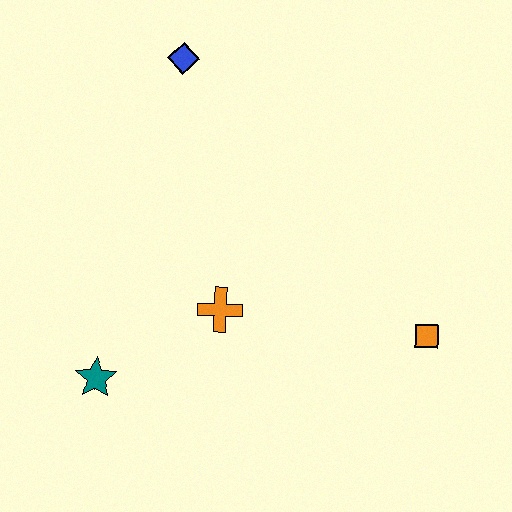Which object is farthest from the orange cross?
The blue diamond is farthest from the orange cross.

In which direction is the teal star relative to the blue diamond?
The teal star is below the blue diamond.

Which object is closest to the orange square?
The orange cross is closest to the orange square.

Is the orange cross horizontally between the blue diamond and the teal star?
No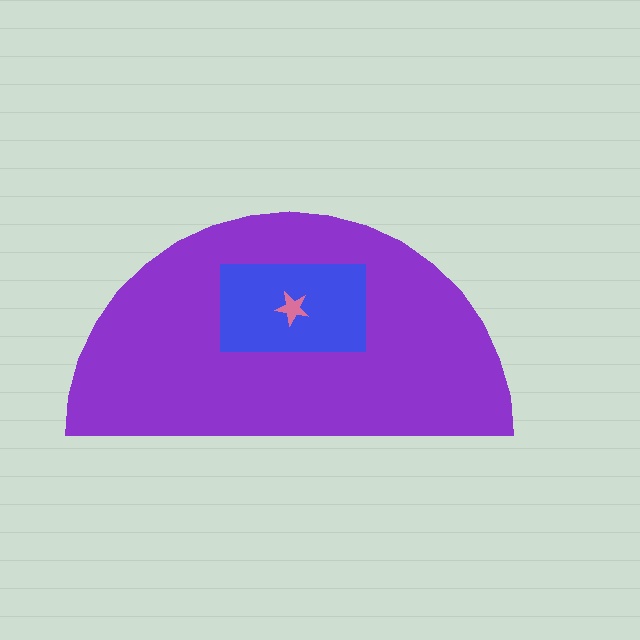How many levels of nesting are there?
3.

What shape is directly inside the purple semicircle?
The blue rectangle.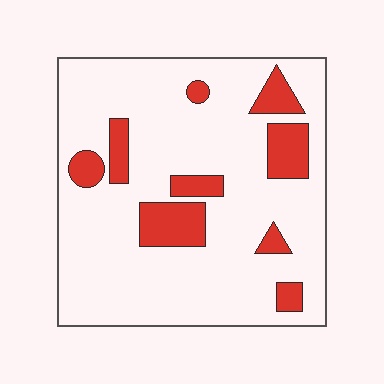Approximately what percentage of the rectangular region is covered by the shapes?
Approximately 15%.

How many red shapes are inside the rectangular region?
9.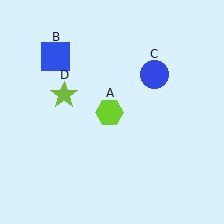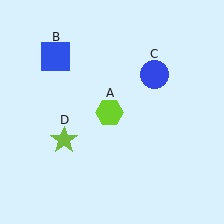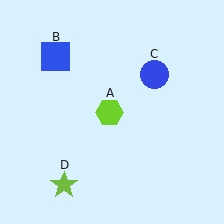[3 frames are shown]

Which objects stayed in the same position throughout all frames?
Lime hexagon (object A) and blue square (object B) and blue circle (object C) remained stationary.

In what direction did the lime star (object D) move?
The lime star (object D) moved down.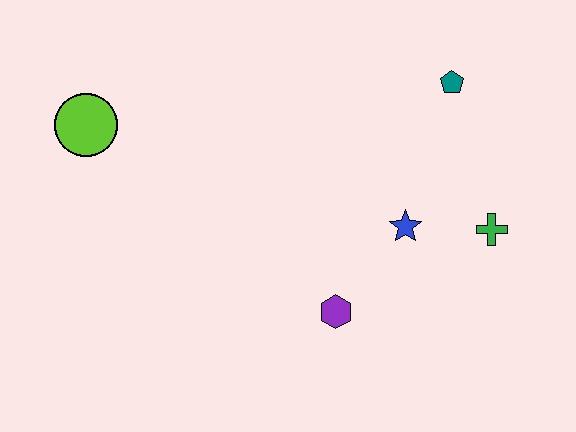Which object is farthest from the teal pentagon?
The lime circle is farthest from the teal pentagon.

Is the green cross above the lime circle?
No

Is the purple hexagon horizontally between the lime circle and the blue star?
Yes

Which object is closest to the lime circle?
The purple hexagon is closest to the lime circle.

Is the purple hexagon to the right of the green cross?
No